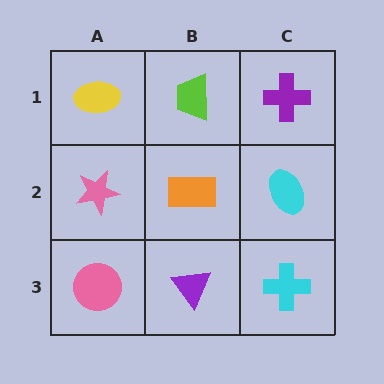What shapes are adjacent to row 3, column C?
A cyan ellipse (row 2, column C), a purple triangle (row 3, column B).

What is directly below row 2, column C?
A cyan cross.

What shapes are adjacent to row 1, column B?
An orange rectangle (row 2, column B), a yellow ellipse (row 1, column A), a purple cross (row 1, column C).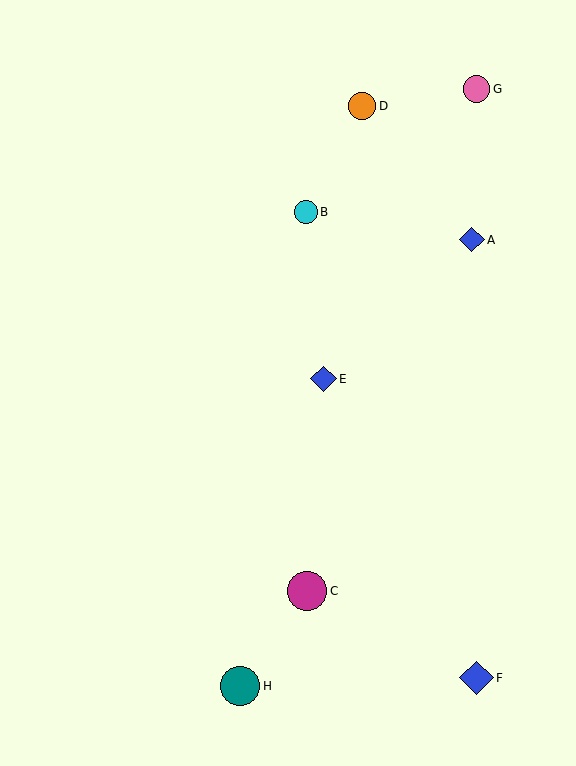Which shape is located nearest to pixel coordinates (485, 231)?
The blue diamond (labeled A) at (472, 240) is nearest to that location.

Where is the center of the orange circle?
The center of the orange circle is at (362, 106).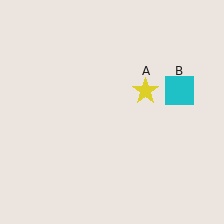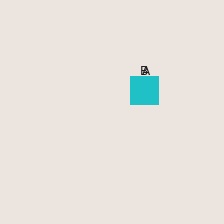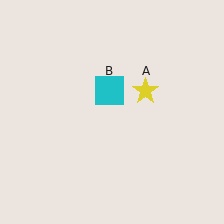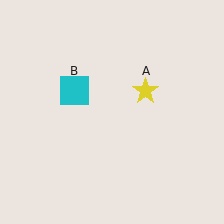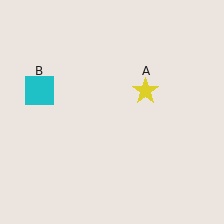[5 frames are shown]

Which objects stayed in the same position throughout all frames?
Yellow star (object A) remained stationary.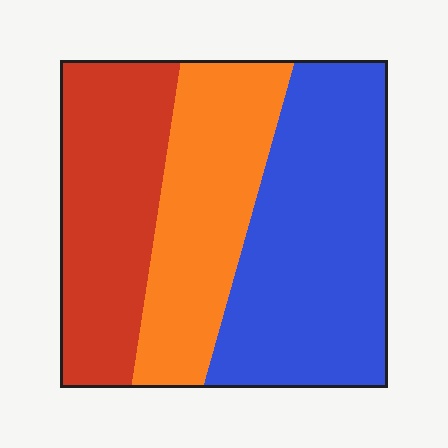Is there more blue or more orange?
Blue.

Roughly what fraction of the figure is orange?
Orange covers about 30% of the figure.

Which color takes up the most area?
Blue, at roughly 40%.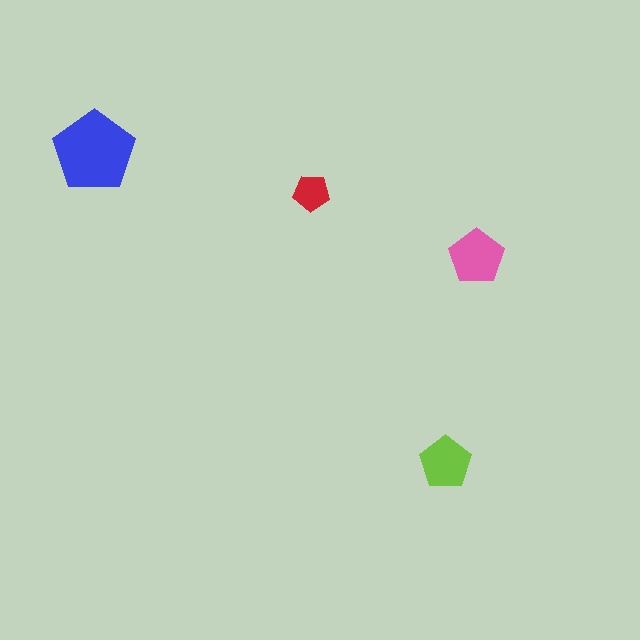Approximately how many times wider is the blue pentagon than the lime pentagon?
About 1.5 times wider.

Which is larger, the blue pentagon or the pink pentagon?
The blue one.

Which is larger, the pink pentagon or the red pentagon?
The pink one.